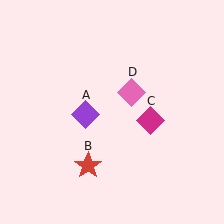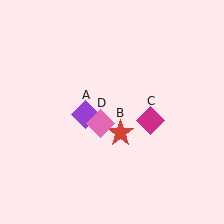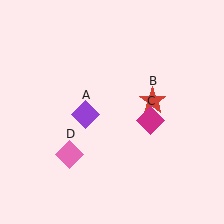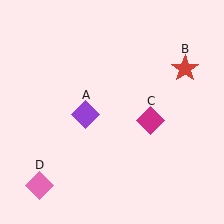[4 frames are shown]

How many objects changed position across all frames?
2 objects changed position: red star (object B), pink diamond (object D).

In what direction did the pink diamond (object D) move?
The pink diamond (object D) moved down and to the left.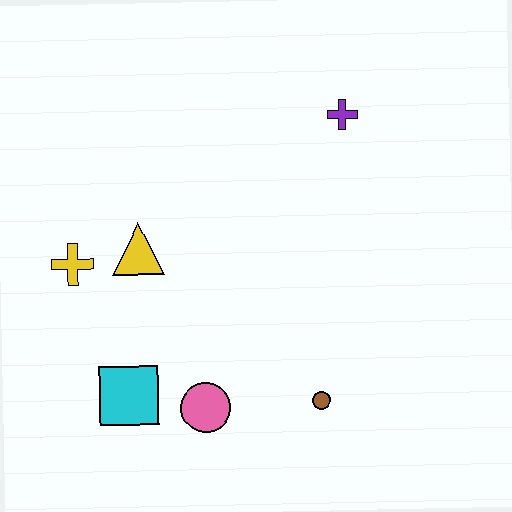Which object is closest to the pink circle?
The cyan square is closest to the pink circle.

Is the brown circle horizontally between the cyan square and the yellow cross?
No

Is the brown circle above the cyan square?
No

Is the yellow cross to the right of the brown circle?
No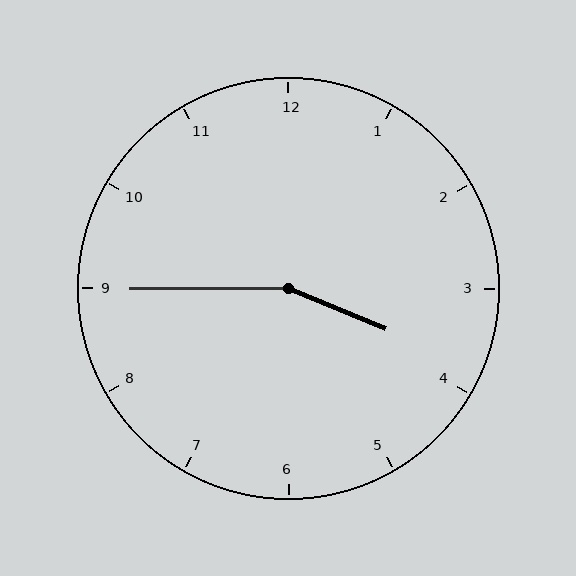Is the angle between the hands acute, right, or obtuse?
It is obtuse.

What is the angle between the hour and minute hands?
Approximately 158 degrees.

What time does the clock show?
3:45.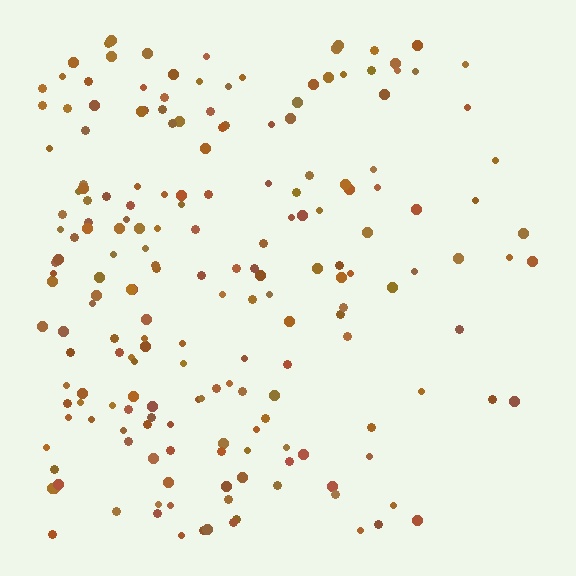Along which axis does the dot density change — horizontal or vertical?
Horizontal.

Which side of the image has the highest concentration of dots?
The left.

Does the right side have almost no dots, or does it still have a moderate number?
Still a moderate number, just noticeably fewer than the left.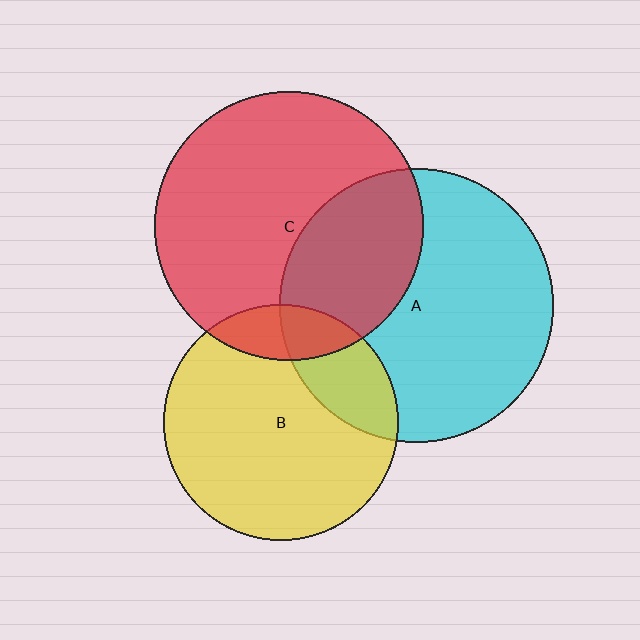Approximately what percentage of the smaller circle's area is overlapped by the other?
Approximately 35%.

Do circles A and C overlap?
Yes.